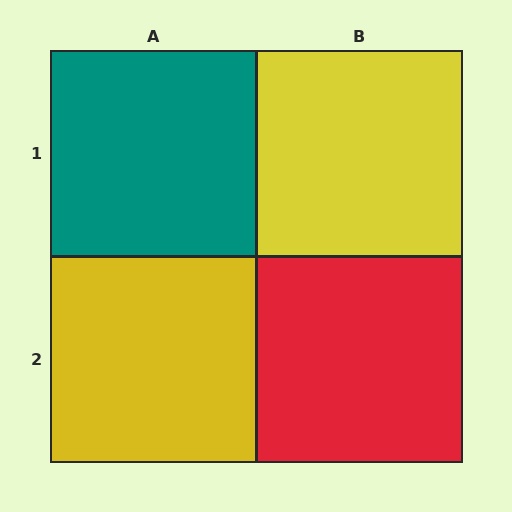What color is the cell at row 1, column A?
Teal.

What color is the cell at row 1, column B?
Yellow.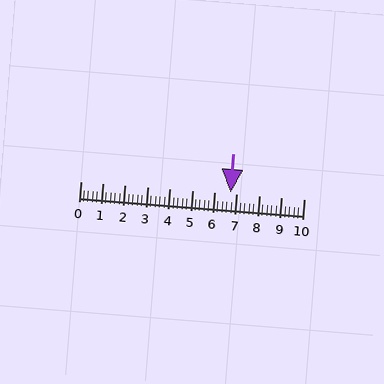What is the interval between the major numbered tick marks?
The major tick marks are spaced 1 units apart.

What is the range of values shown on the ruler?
The ruler shows values from 0 to 10.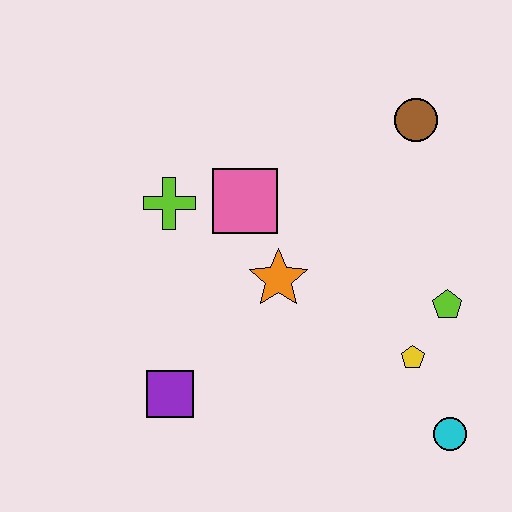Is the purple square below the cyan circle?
No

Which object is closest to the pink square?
The lime cross is closest to the pink square.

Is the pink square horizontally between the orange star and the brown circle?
No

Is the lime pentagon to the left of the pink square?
No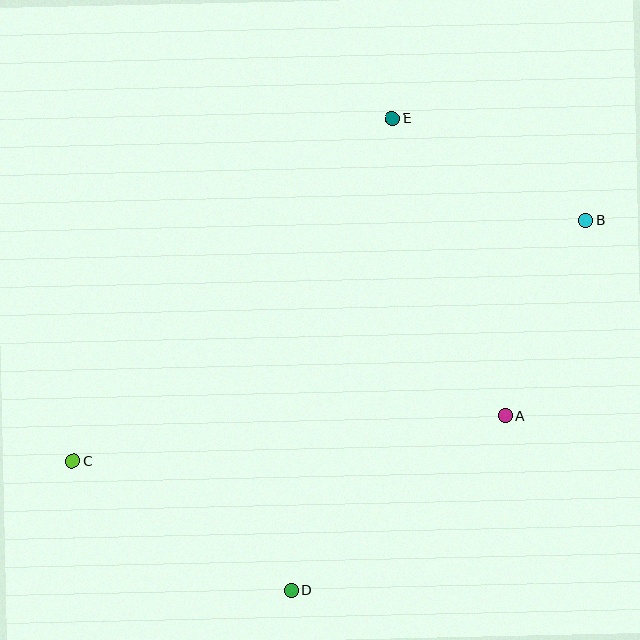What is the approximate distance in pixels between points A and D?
The distance between A and D is approximately 277 pixels.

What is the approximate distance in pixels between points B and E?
The distance between B and E is approximately 219 pixels.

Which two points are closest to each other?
Points A and B are closest to each other.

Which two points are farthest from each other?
Points B and C are farthest from each other.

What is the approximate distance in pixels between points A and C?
The distance between A and C is approximately 435 pixels.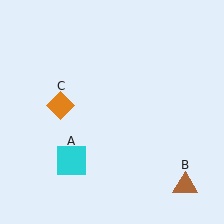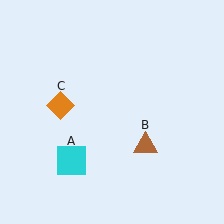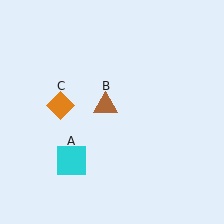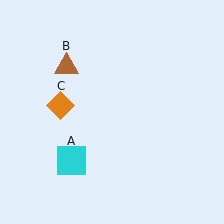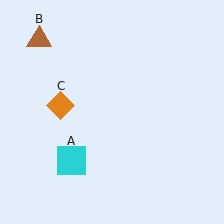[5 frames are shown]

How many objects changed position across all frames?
1 object changed position: brown triangle (object B).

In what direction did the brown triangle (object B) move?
The brown triangle (object B) moved up and to the left.